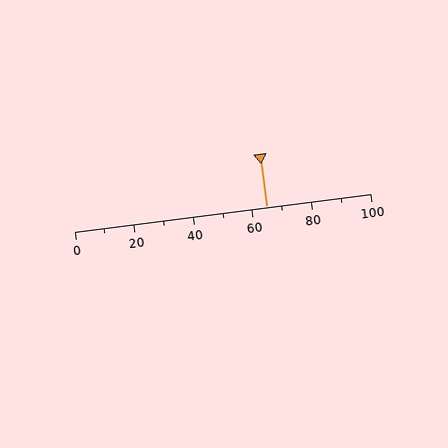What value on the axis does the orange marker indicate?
The marker indicates approximately 65.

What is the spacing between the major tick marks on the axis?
The major ticks are spaced 20 apart.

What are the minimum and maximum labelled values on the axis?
The axis runs from 0 to 100.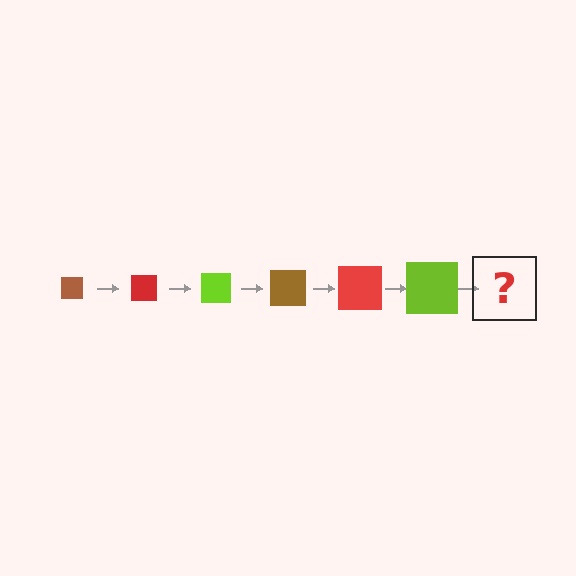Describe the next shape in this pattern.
It should be a brown square, larger than the previous one.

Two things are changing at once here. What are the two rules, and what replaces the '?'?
The two rules are that the square grows larger each step and the color cycles through brown, red, and lime. The '?' should be a brown square, larger than the previous one.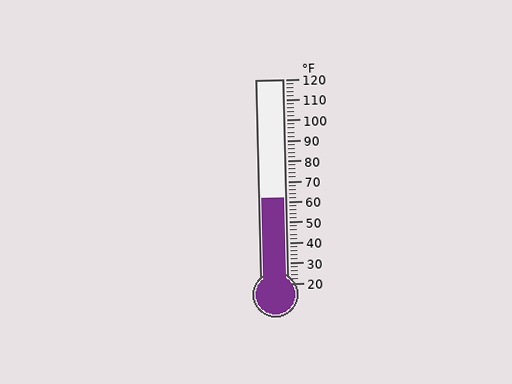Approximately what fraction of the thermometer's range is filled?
The thermometer is filled to approximately 40% of its range.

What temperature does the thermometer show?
The thermometer shows approximately 62°F.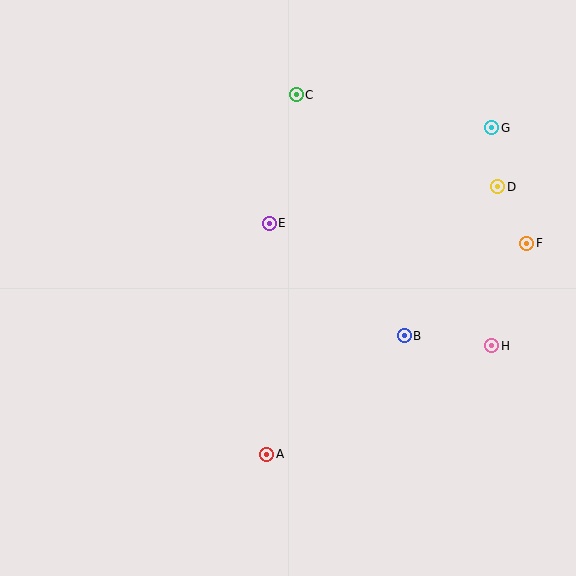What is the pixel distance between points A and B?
The distance between A and B is 181 pixels.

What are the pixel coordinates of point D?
Point D is at (498, 187).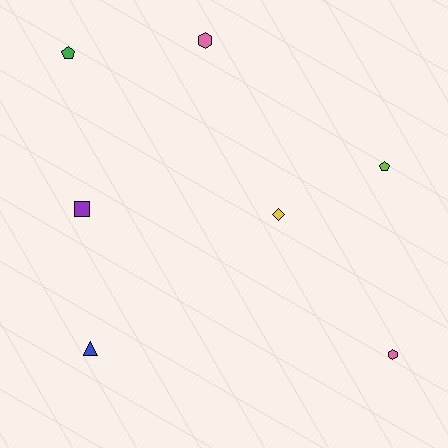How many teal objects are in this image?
There are no teal objects.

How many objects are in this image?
There are 7 objects.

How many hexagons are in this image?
There are 2 hexagons.